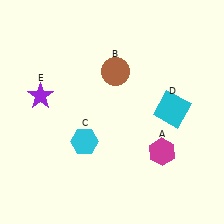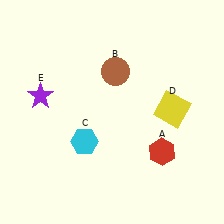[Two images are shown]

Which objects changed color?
A changed from magenta to red. D changed from cyan to yellow.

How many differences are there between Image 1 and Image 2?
There are 2 differences between the two images.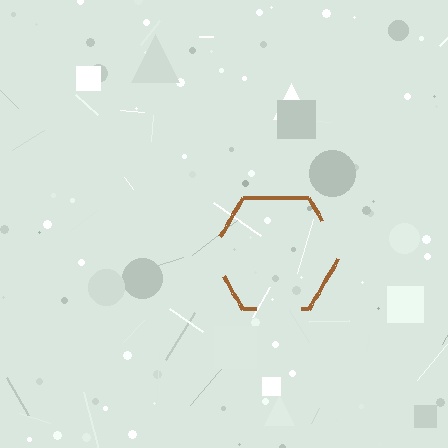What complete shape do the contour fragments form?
The contour fragments form a hexagon.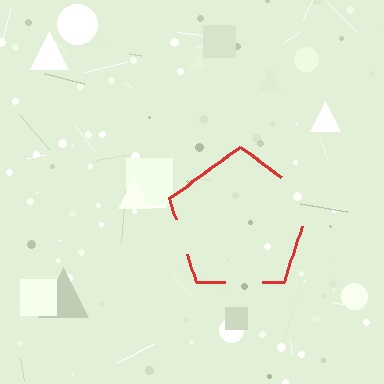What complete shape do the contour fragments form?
The contour fragments form a pentagon.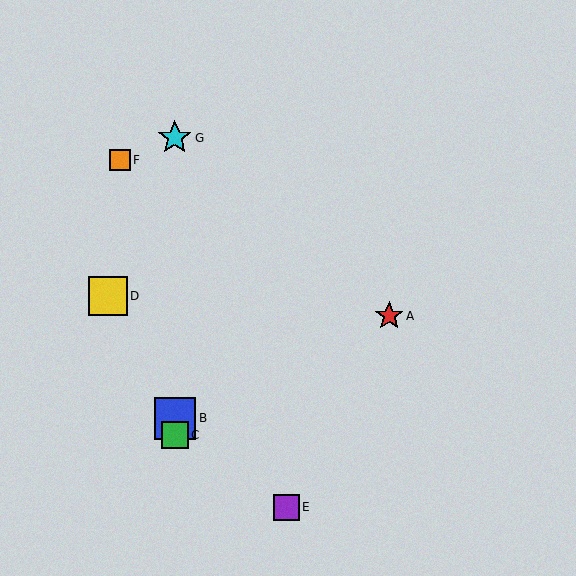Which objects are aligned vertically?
Objects B, C, G are aligned vertically.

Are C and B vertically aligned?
Yes, both are at x≈175.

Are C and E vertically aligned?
No, C is at x≈175 and E is at x≈286.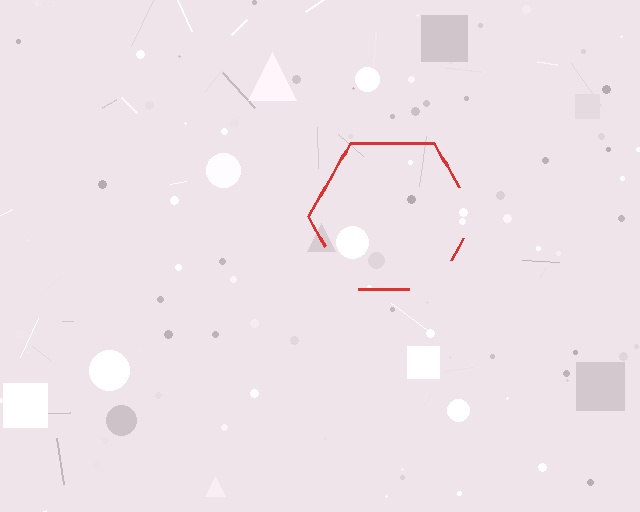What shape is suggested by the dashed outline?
The dashed outline suggests a hexagon.